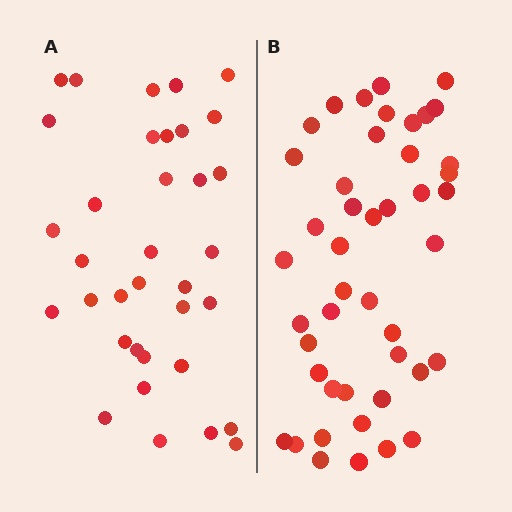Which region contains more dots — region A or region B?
Region B (the right region) has more dots.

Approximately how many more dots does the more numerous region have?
Region B has roughly 10 or so more dots than region A.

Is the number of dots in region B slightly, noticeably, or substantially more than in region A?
Region B has noticeably more, but not dramatically so. The ratio is roughly 1.3 to 1.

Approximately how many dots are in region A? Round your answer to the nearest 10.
About 40 dots. (The exact count is 35, which rounds to 40.)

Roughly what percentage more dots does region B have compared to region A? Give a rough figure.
About 30% more.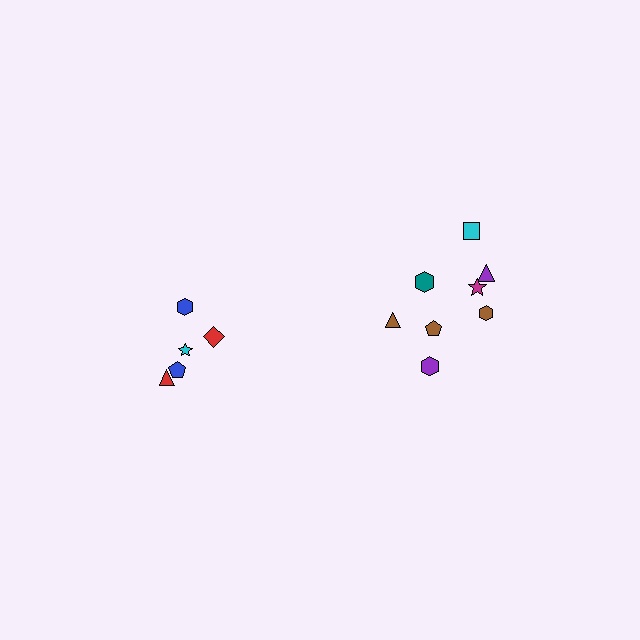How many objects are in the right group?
There are 8 objects.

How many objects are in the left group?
There are 5 objects.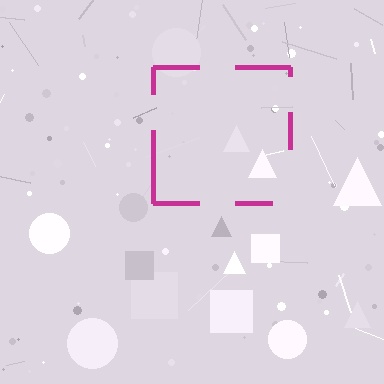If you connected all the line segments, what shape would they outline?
They would outline a square.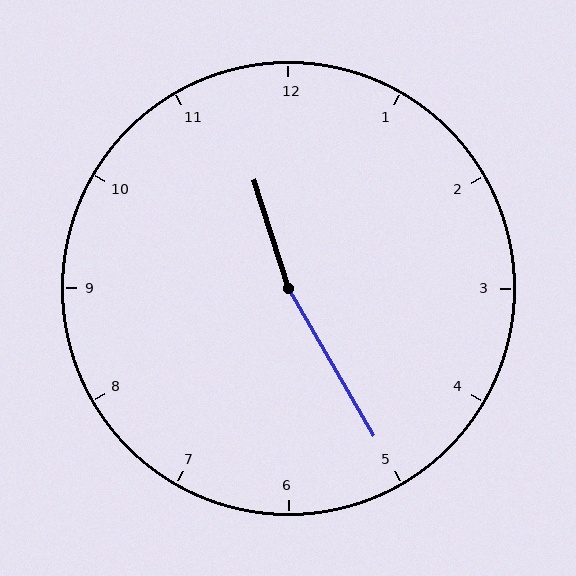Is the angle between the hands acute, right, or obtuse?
It is obtuse.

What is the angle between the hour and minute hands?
Approximately 168 degrees.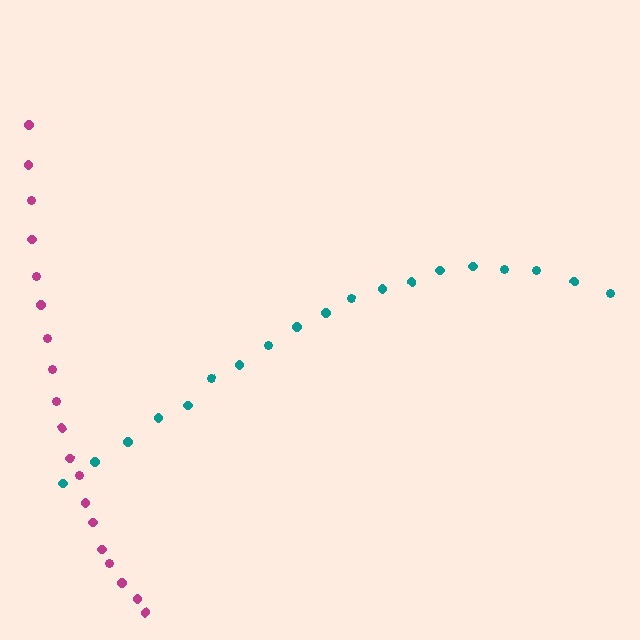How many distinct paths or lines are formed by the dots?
There are 2 distinct paths.